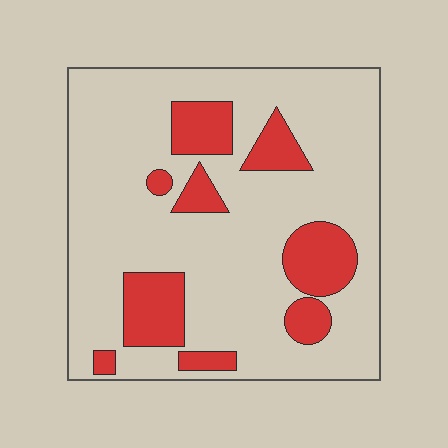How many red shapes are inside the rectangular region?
9.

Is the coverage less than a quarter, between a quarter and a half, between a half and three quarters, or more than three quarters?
Less than a quarter.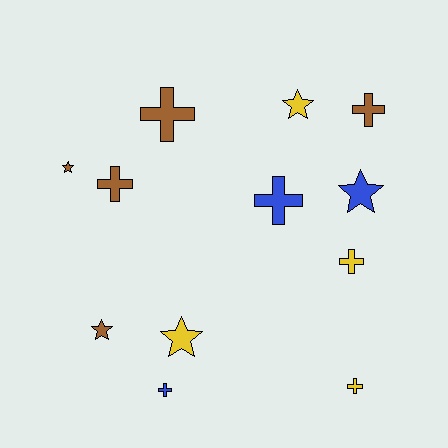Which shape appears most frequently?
Cross, with 7 objects.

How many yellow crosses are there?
There are 2 yellow crosses.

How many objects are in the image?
There are 12 objects.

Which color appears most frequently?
Brown, with 5 objects.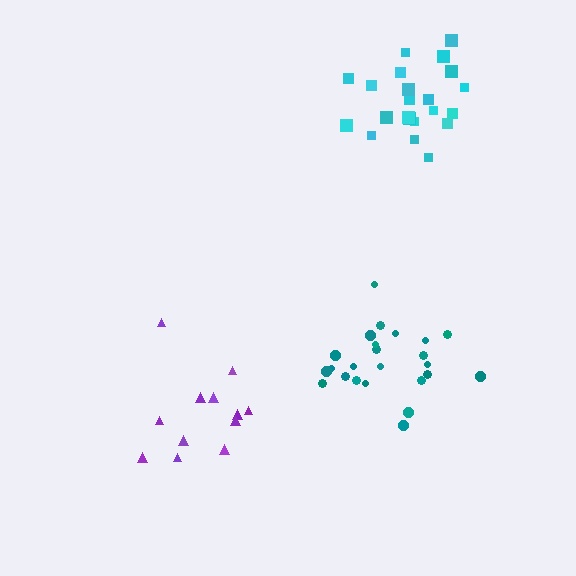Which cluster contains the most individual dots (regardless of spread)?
Teal (24).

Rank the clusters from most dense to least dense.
cyan, teal, purple.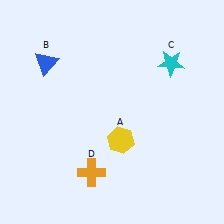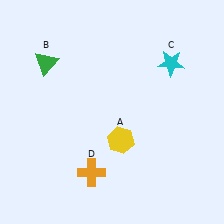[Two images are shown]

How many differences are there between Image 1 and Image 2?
There is 1 difference between the two images.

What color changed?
The triangle (B) changed from blue in Image 1 to green in Image 2.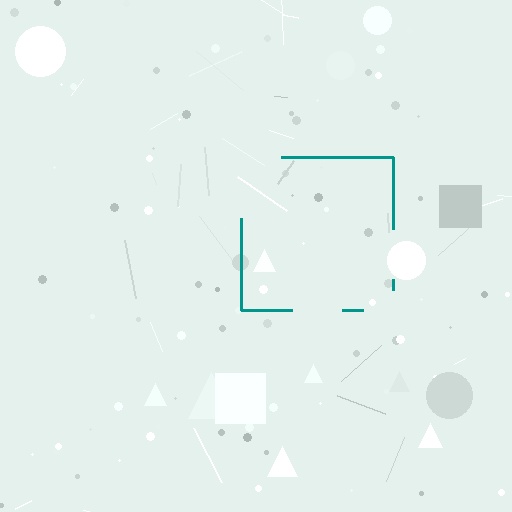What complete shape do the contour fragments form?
The contour fragments form a square.